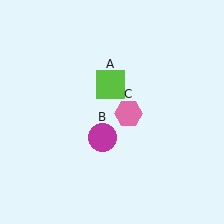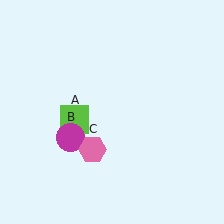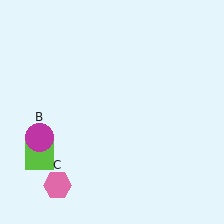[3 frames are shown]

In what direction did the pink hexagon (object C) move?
The pink hexagon (object C) moved down and to the left.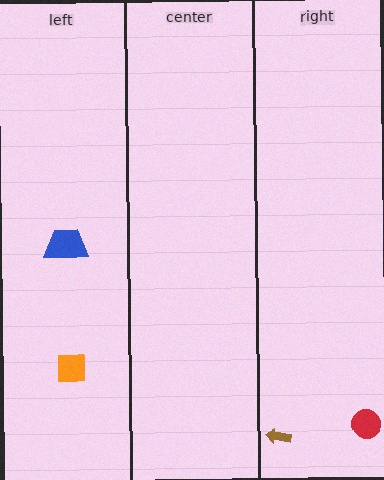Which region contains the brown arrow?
The right region.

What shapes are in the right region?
The brown arrow, the red circle.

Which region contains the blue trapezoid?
The left region.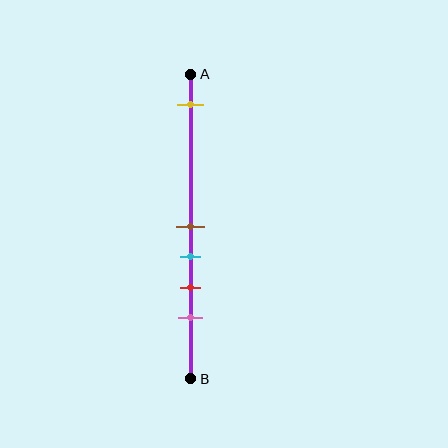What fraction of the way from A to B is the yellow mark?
The yellow mark is approximately 10% (0.1) of the way from A to B.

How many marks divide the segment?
There are 5 marks dividing the segment.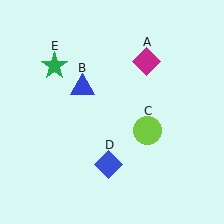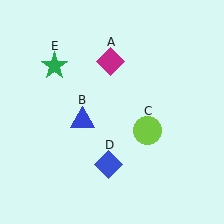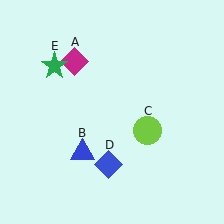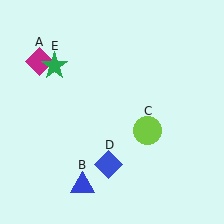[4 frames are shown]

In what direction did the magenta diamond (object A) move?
The magenta diamond (object A) moved left.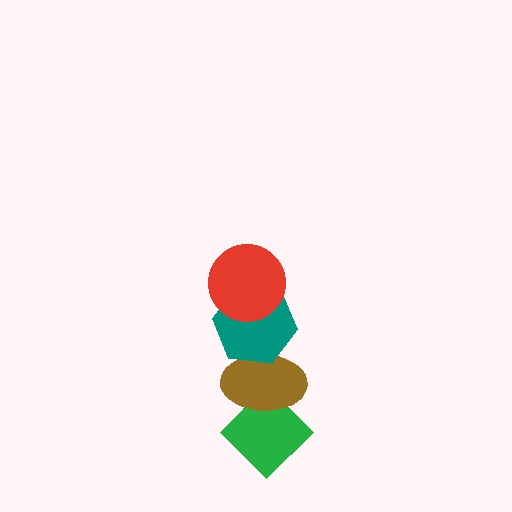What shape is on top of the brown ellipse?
The teal hexagon is on top of the brown ellipse.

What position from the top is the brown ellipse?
The brown ellipse is 3rd from the top.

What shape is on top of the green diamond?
The brown ellipse is on top of the green diamond.